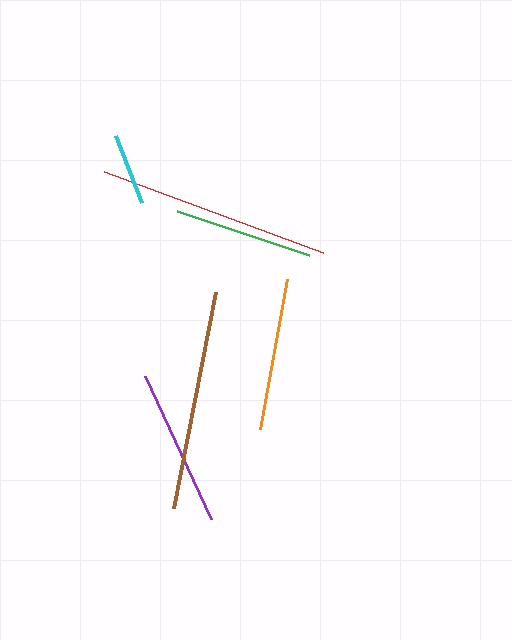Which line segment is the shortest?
The cyan line is the shortest at approximately 72 pixels.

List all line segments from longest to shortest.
From longest to shortest: red, brown, purple, orange, green, cyan.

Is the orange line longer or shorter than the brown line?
The brown line is longer than the orange line.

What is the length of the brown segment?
The brown segment is approximately 220 pixels long.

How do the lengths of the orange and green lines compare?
The orange and green lines are approximately the same length.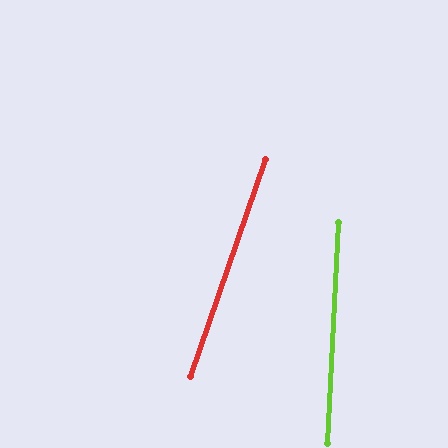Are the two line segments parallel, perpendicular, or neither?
Neither parallel nor perpendicular — they differ by about 16°.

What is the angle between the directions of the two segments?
Approximately 16 degrees.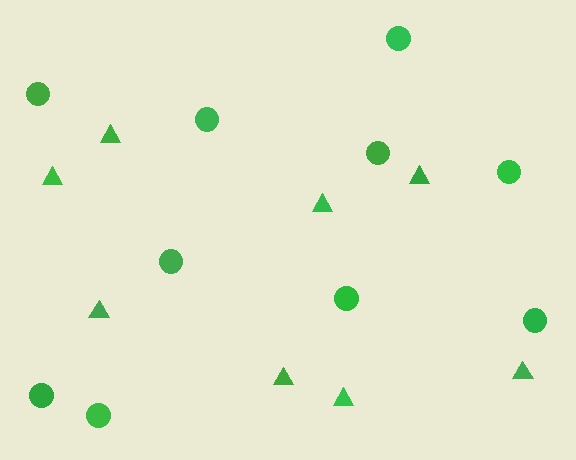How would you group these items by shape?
There are 2 groups: one group of circles (10) and one group of triangles (8).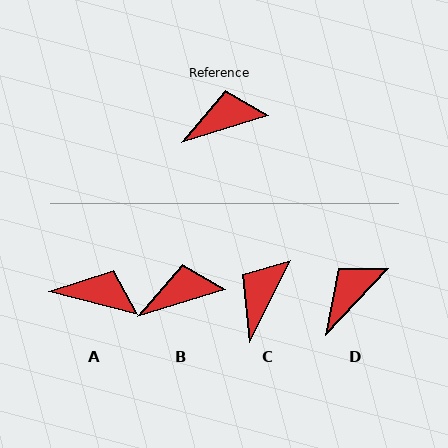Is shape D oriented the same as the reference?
No, it is off by about 30 degrees.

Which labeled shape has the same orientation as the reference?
B.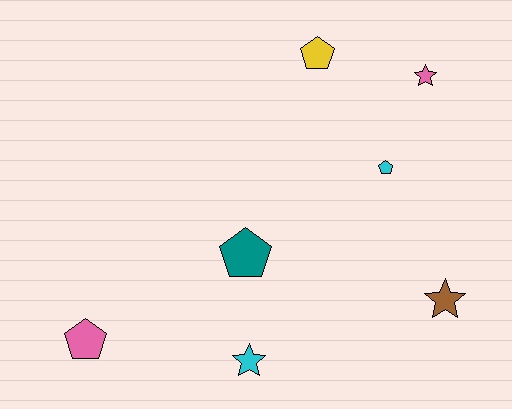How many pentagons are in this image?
There are 4 pentagons.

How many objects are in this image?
There are 7 objects.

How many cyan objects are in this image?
There are 2 cyan objects.